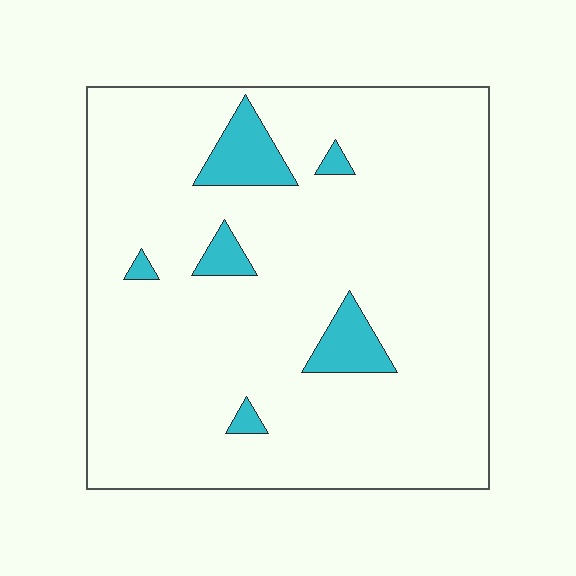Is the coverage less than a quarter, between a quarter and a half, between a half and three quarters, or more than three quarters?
Less than a quarter.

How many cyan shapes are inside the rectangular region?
6.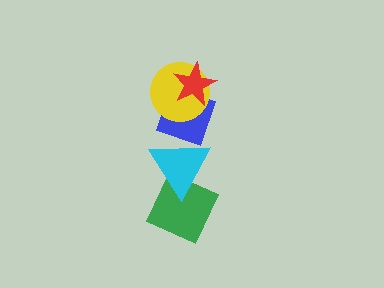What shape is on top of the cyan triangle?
The blue diamond is on top of the cyan triangle.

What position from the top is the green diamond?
The green diamond is 5th from the top.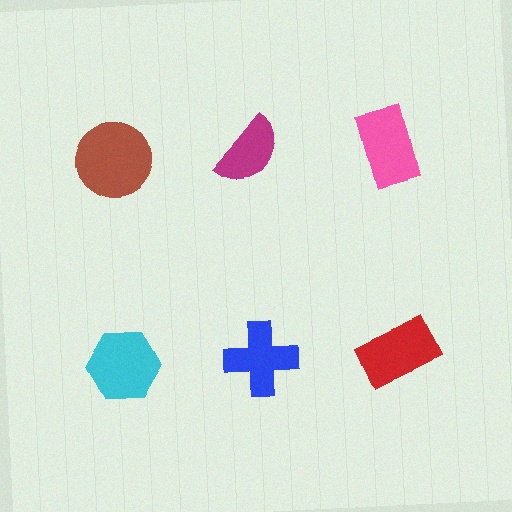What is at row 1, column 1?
A brown circle.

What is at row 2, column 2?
A blue cross.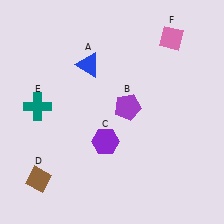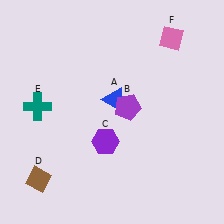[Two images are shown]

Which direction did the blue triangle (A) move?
The blue triangle (A) moved down.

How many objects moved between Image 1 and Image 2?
1 object moved between the two images.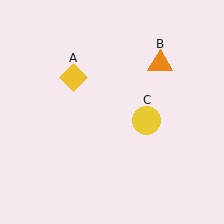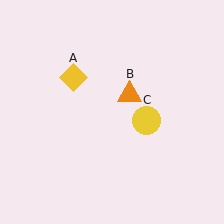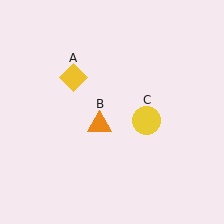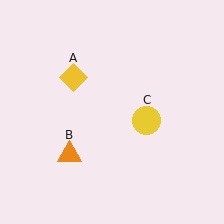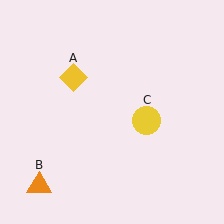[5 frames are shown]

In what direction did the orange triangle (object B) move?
The orange triangle (object B) moved down and to the left.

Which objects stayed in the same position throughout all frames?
Yellow diamond (object A) and yellow circle (object C) remained stationary.